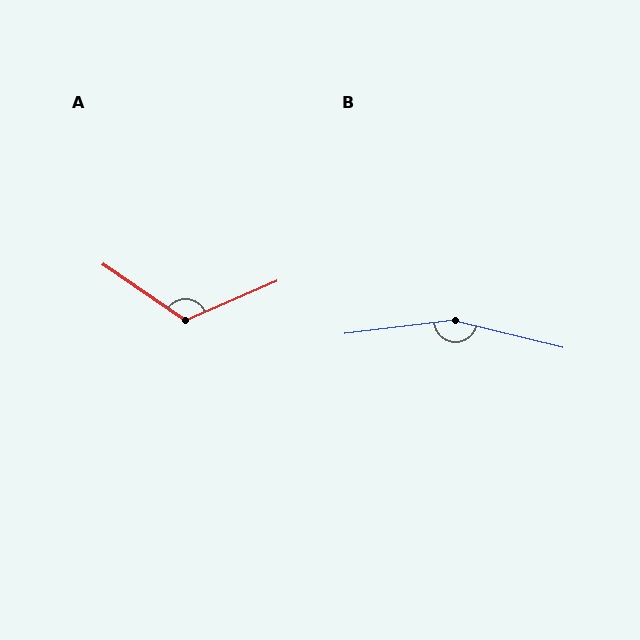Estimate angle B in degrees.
Approximately 159 degrees.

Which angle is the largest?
B, at approximately 159 degrees.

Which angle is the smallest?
A, at approximately 122 degrees.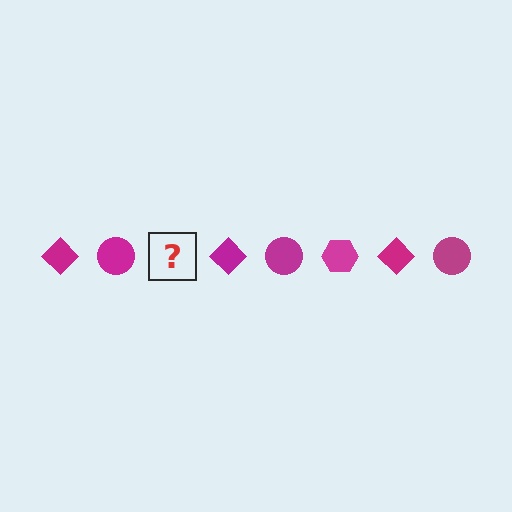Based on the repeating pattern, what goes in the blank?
The blank should be a magenta hexagon.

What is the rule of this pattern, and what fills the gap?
The rule is that the pattern cycles through diamond, circle, hexagon shapes in magenta. The gap should be filled with a magenta hexagon.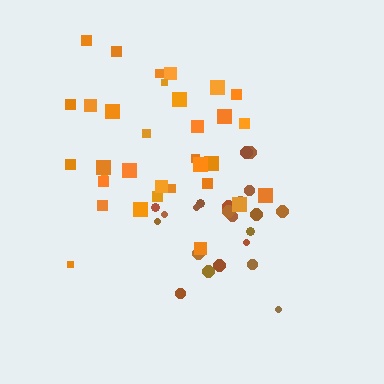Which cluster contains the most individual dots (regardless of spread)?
Orange (33).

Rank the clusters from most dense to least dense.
brown, orange.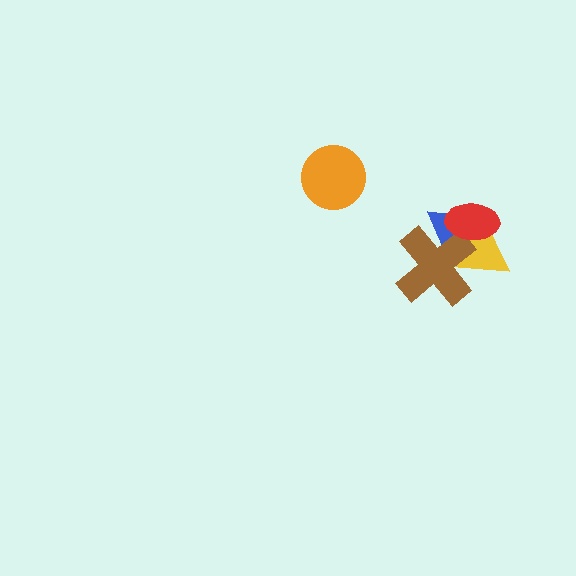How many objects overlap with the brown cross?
3 objects overlap with the brown cross.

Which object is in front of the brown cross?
The red ellipse is in front of the brown cross.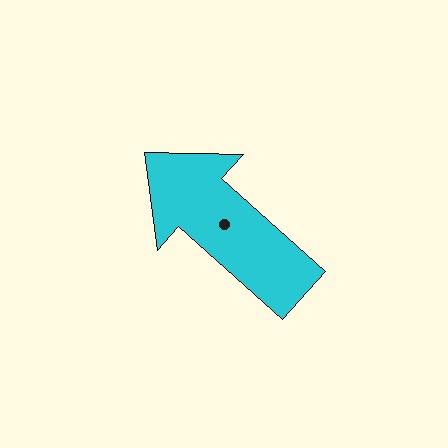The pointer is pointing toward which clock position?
Roughly 10 o'clock.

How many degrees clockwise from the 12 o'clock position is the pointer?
Approximately 312 degrees.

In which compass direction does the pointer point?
Northwest.